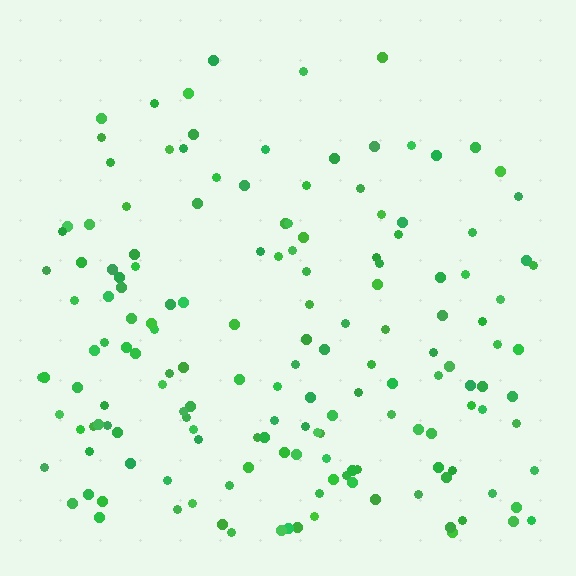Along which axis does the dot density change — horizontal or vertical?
Vertical.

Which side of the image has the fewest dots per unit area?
The top.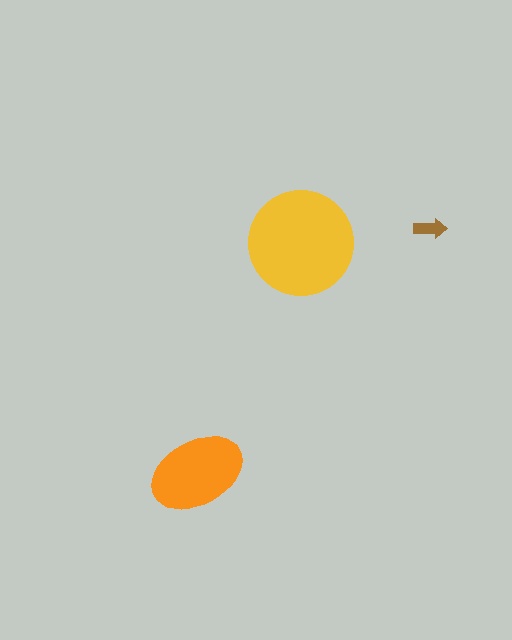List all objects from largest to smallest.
The yellow circle, the orange ellipse, the brown arrow.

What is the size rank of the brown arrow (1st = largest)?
3rd.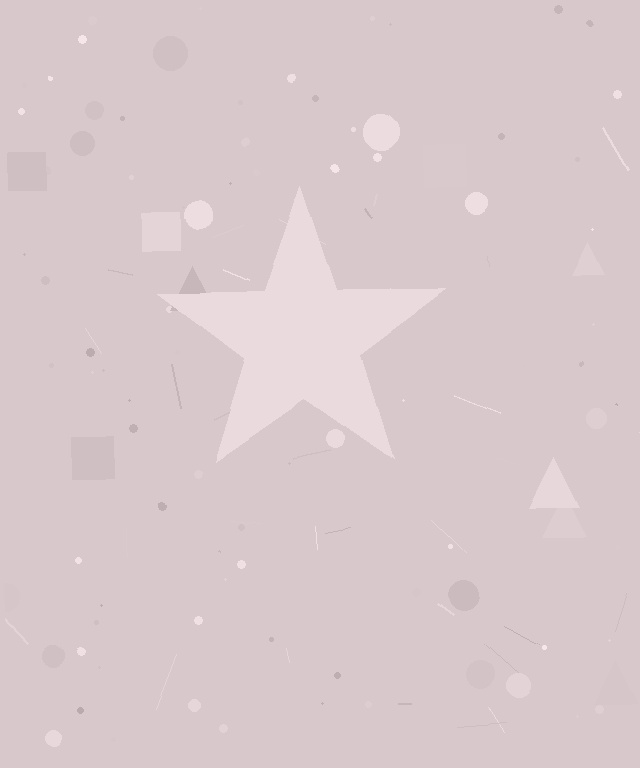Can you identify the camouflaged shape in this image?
The camouflaged shape is a star.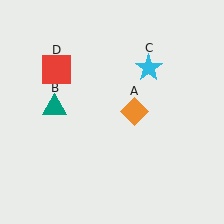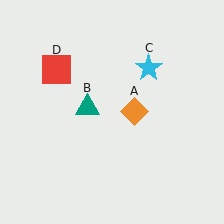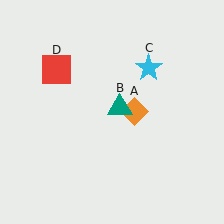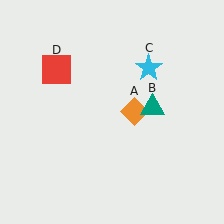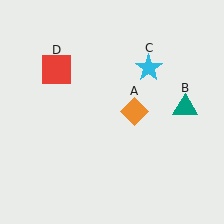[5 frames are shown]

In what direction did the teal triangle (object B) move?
The teal triangle (object B) moved right.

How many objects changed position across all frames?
1 object changed position: teal triangle (object B).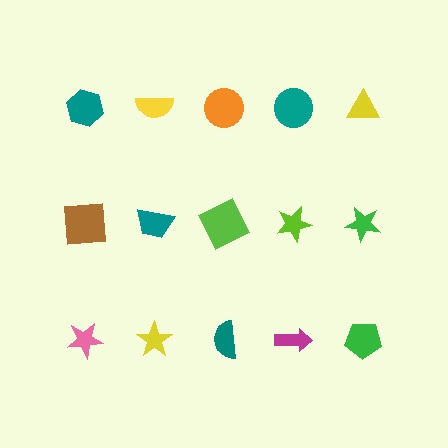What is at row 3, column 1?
A pink star.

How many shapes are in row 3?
5 shapes.